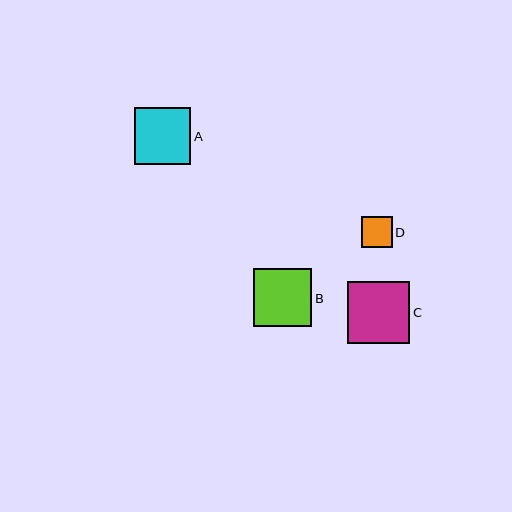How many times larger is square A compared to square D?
Square A is approximately 1.8 times the size of square D.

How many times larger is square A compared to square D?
Square A is approximately 1.8 times the size of square D.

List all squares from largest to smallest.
From largest to smallest: C, B, A, D.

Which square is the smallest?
Square D is the smallest with a size of approximately 31 pixels.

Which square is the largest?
Square C is the largest with a size of approximately 62 pixels.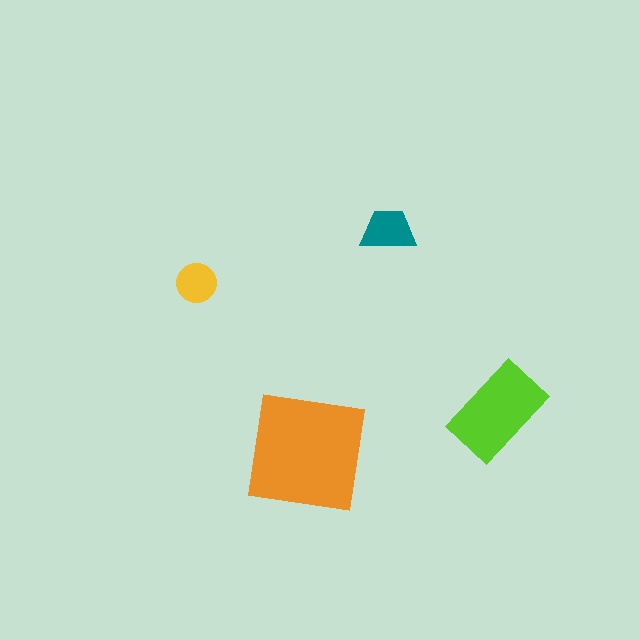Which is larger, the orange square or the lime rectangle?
The orange square.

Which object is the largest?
The orange square.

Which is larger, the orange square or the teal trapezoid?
The orange square.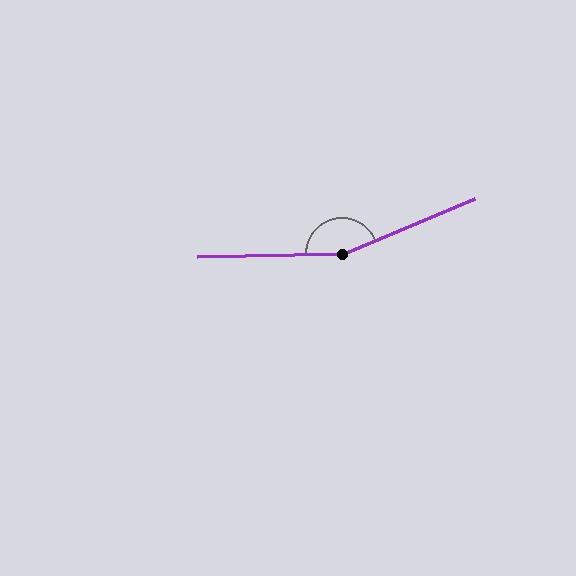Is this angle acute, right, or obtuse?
It is obtuse.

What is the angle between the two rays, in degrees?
Approximately 159 degrees.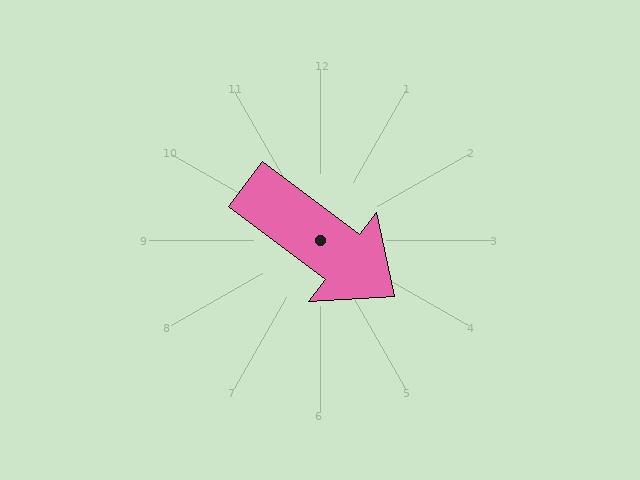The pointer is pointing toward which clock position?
Roughly 4 o'clock.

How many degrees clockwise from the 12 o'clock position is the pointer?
Approximately 127 degrees.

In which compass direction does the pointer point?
Southeast.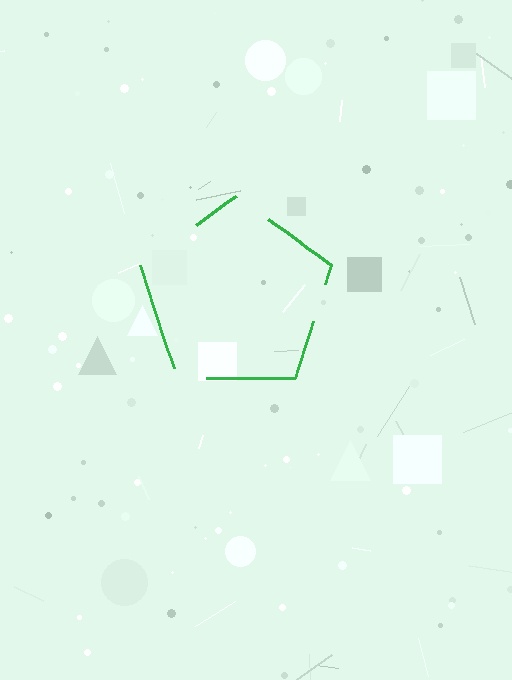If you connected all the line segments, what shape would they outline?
They would outline a pentagon.